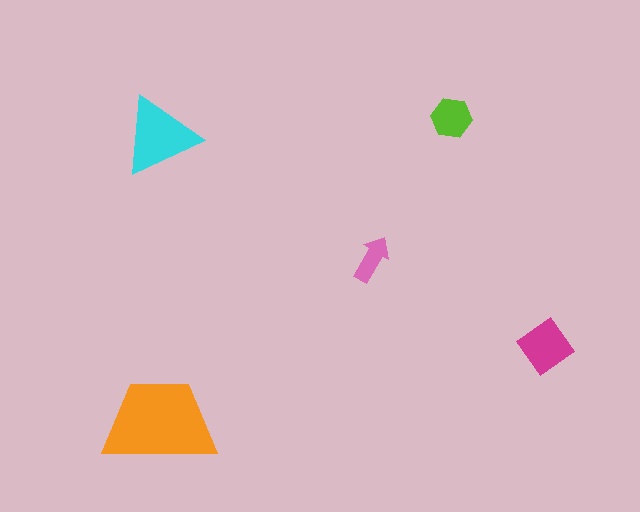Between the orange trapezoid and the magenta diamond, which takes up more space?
The orange trapezoid.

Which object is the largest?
The orange trapezoid.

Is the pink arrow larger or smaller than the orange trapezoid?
Smaller.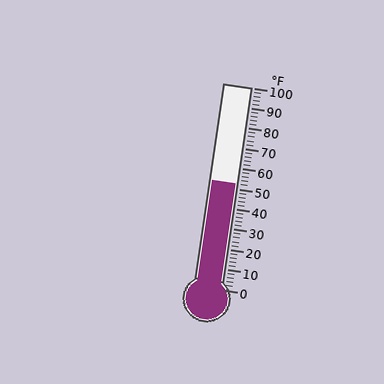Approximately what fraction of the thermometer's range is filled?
The thermometer is filled to approximately 50% of its range.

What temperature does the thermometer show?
The thermometer shows approximately 52°F.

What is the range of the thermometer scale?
The thermometer scale ranges from 0°F to 100°F.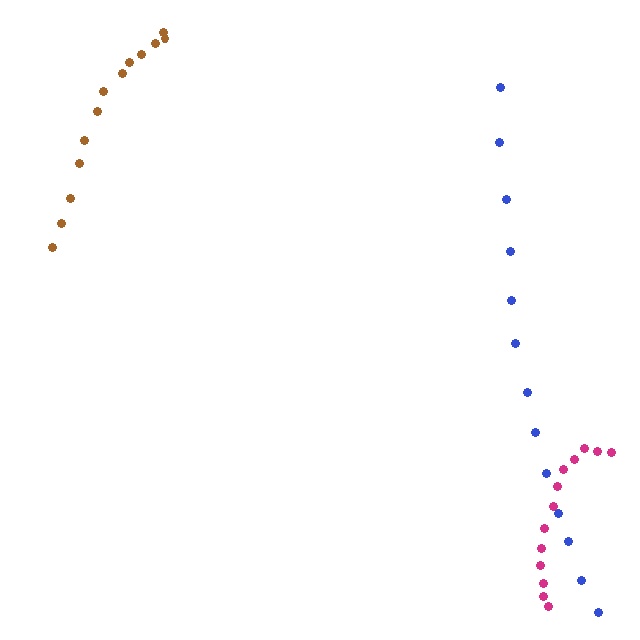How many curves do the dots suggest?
There are 3 distinct paths.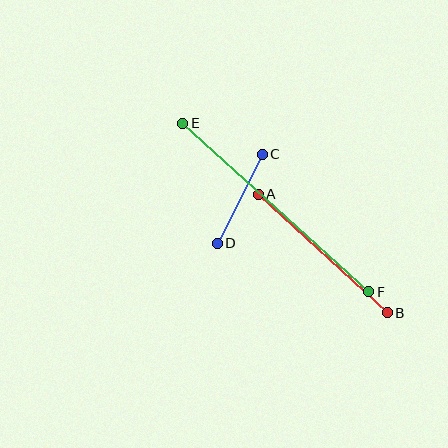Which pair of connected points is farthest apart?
Points E and F are farthest apart.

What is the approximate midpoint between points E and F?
The midpoint is at approximately (276, 207) pixels.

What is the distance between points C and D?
The distance is approximately 100 pixels.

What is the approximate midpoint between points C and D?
The midpoint is at approximately (240, 199) pixels.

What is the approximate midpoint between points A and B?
The midpoint is at approximately (323, 253) pixels.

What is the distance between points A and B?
The distance is approximately 175 pixels.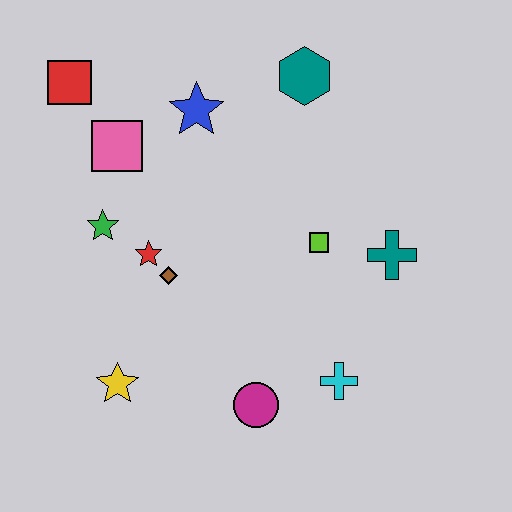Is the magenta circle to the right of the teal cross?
No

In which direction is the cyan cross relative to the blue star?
The cyan cross is below the blue star.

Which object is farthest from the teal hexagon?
The yellow star is farthest from the teal hexagon.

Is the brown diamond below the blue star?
Yes